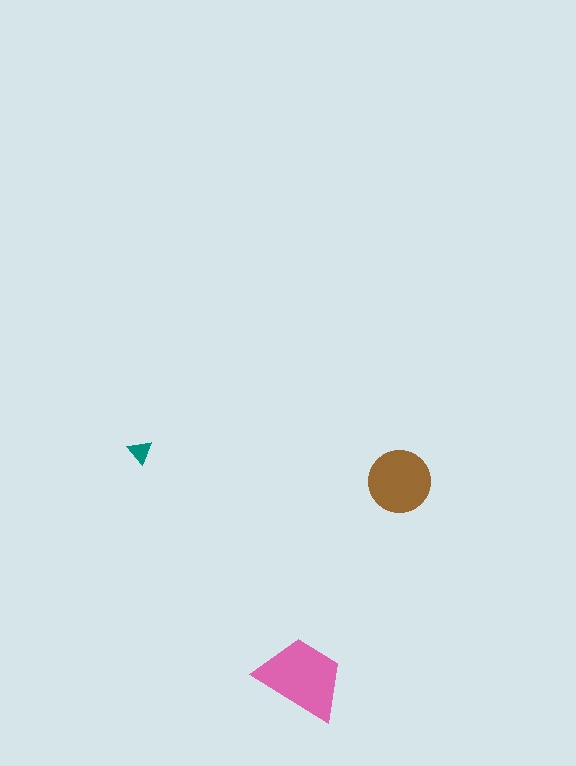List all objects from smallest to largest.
The teal triangle, the brown circle, the pink trapezoid.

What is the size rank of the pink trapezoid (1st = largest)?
1st.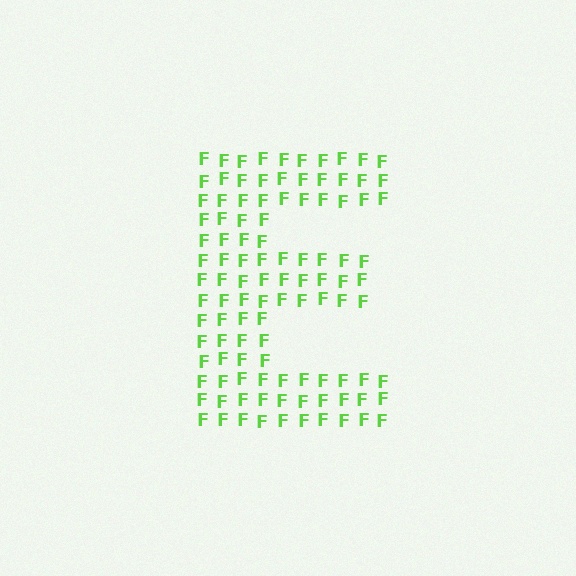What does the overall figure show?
The overall figure shows the letter E.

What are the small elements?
The small elements are letter F's.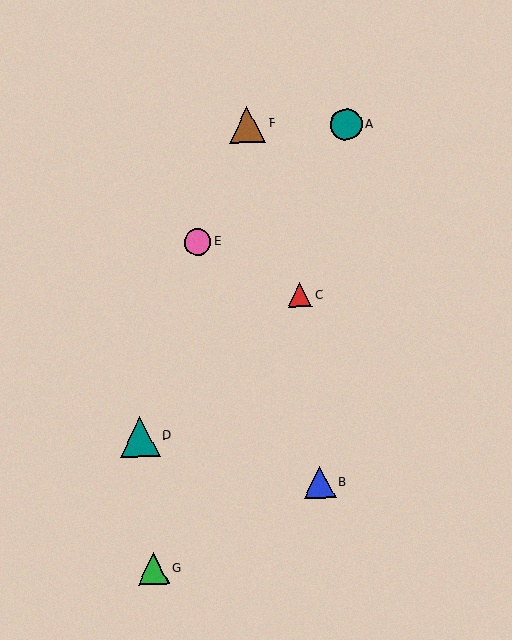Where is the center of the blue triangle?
The center of the blue triangle is at (320, 483).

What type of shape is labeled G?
Shape G is a green triangle.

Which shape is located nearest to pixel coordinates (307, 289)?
The red triangle (labeled C) at (300, 295) is nearest to that location.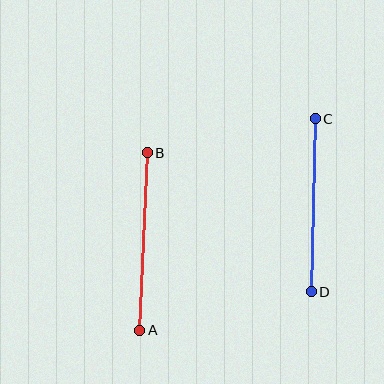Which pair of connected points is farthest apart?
Points A and B are farthest apart.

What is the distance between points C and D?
The distance is approximately 173 pixels.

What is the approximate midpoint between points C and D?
The midpoint is at approximately (313, 205) pixels.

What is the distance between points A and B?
The distance is approximately 178 pixels.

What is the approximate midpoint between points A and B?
The midpoint is at approximately (144, 242) pixels.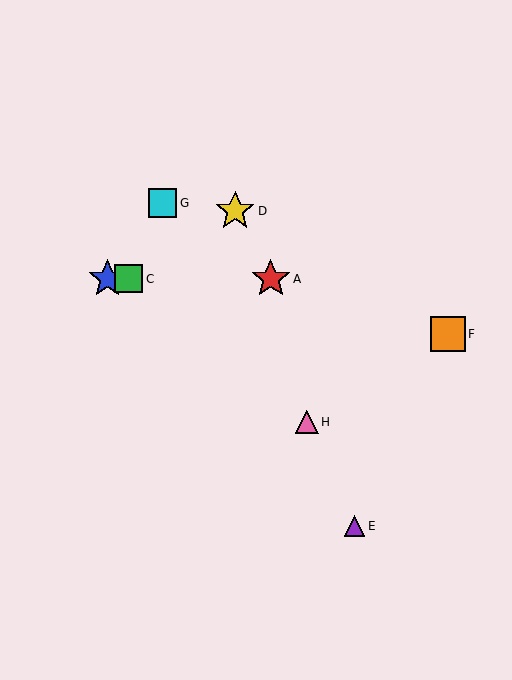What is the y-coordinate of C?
Object C is at y≈279.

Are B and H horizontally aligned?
No, B is at y≈279 and H is at y≈422.